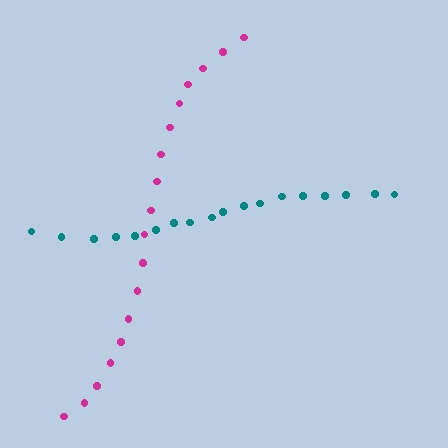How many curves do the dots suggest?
There are 2 distinct paths.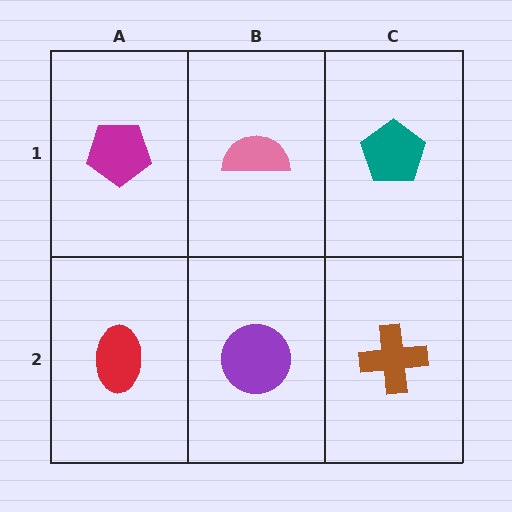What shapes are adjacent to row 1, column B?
A purple circle (row 2, column B), a magenta pentagon (row 1, column A), a teal pentagon (row 1, column C).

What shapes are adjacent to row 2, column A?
A magenta pentagon (row 1, column A), a purple circle (row 2, column B).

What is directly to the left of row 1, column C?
A pink semicircle.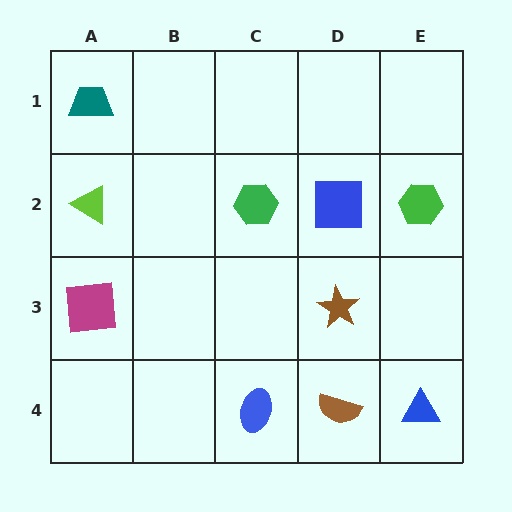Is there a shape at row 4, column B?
No, that cell is empty.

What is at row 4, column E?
A blue triangle.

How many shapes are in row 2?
4 shapes.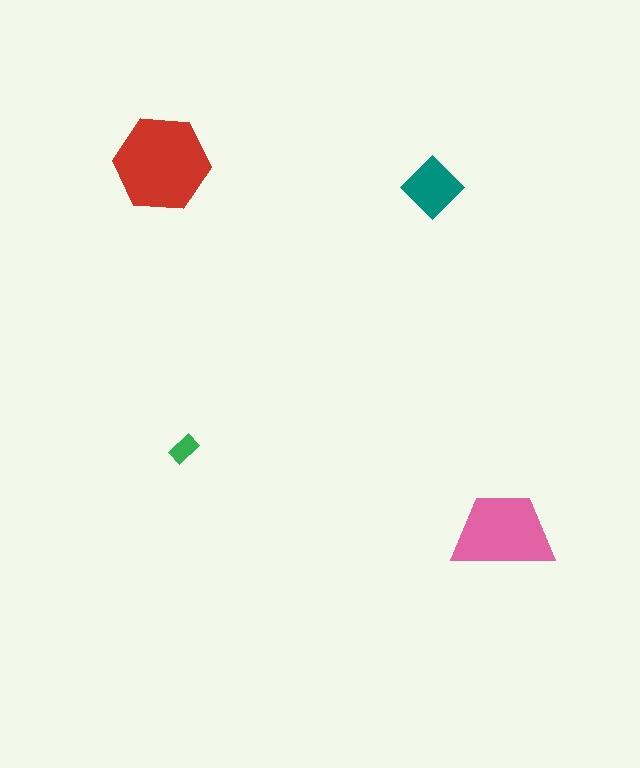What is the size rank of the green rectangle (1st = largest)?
4th.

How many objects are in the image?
There are 4 objects in the image.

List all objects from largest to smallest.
The red hexagon, the pink trapezoid, the teal diamond, the green rectangle.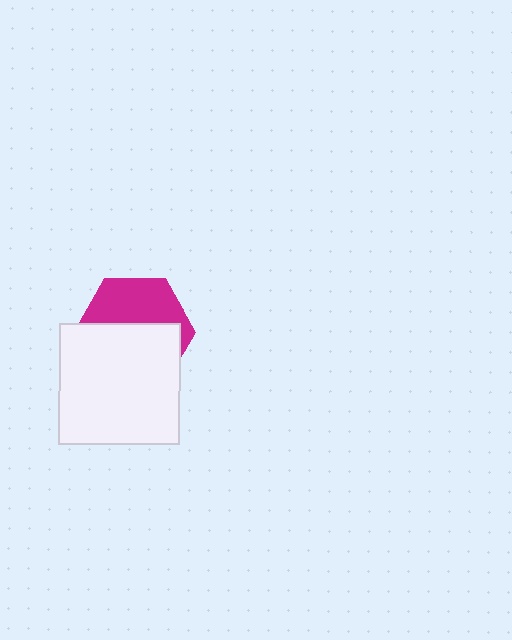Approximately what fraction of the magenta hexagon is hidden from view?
Roughly 58% of the magenta hexagon is hidden behind the white square.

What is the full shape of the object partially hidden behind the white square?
The partially hidden object is a magenta hexagon.